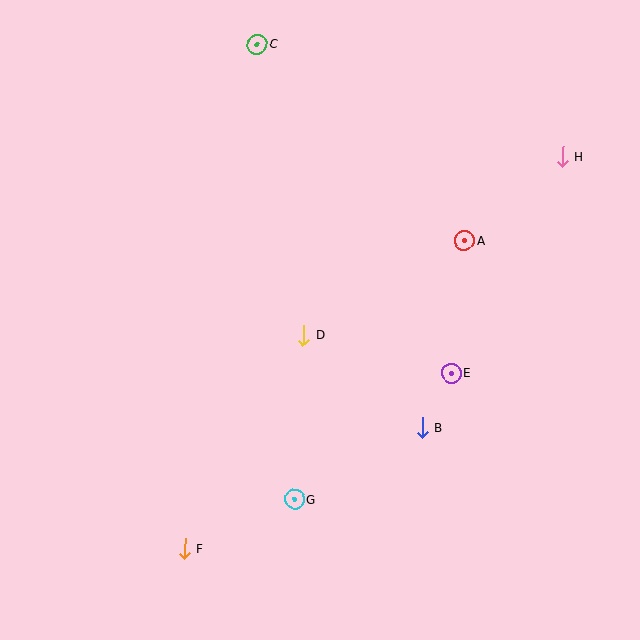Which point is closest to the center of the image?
Point D at (303, 335) is closest to the center.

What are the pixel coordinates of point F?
Point F is at (185, 549).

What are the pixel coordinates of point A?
Point A is at (465, 241).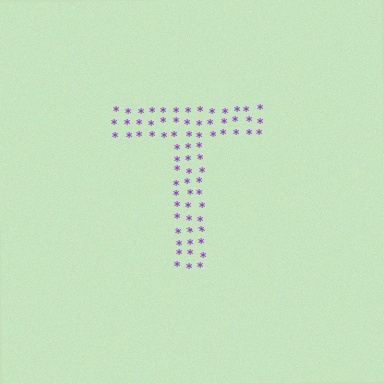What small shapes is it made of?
It is made of small asterisks.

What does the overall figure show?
The overall figure shows the letter T.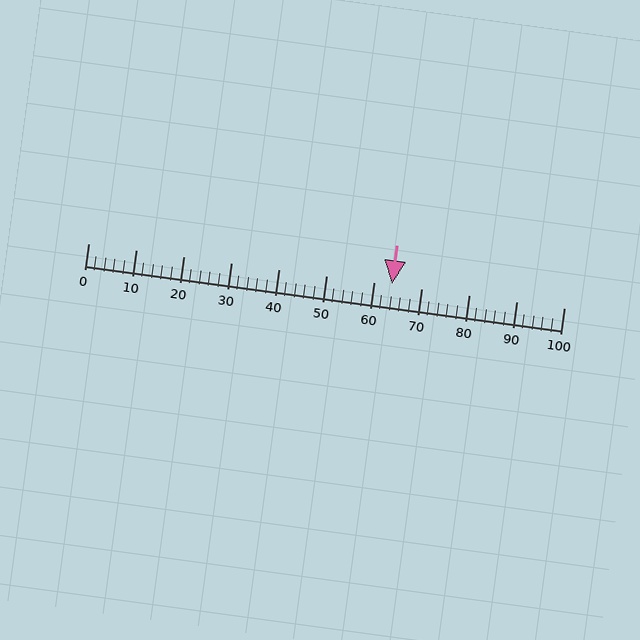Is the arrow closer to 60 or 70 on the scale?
The arrow is closer to 60.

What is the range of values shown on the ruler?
The ruler shows values from 0 to 100.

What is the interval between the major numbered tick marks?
The major tick marks are spaced 10 units apart.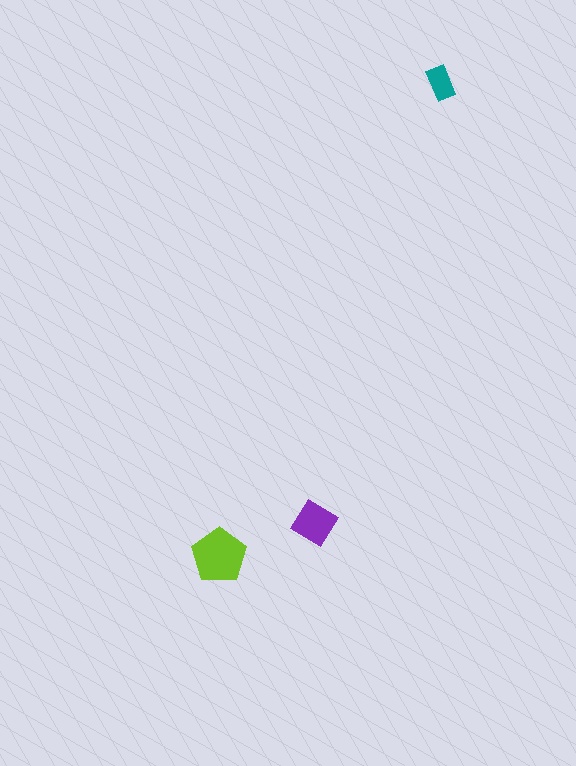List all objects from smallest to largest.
The teal rectangle, the purple diamond, the lime pentagon.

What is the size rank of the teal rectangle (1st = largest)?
3rd.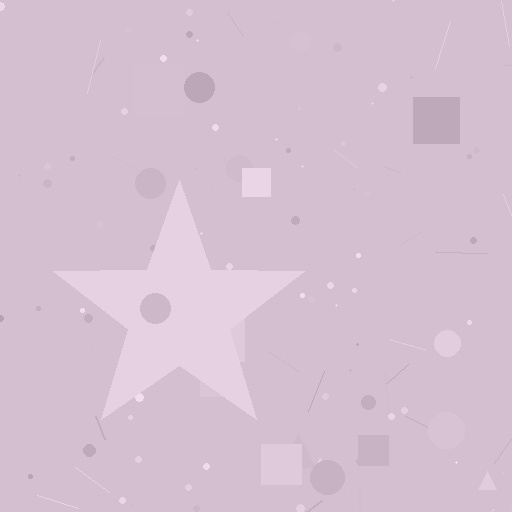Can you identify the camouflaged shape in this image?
The camouflaged shape is a star.